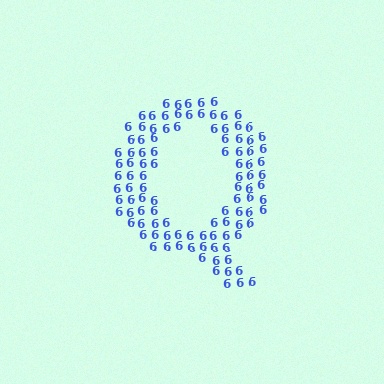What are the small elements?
The small elements are digit 6's.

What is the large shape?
The large shape is the letter Q.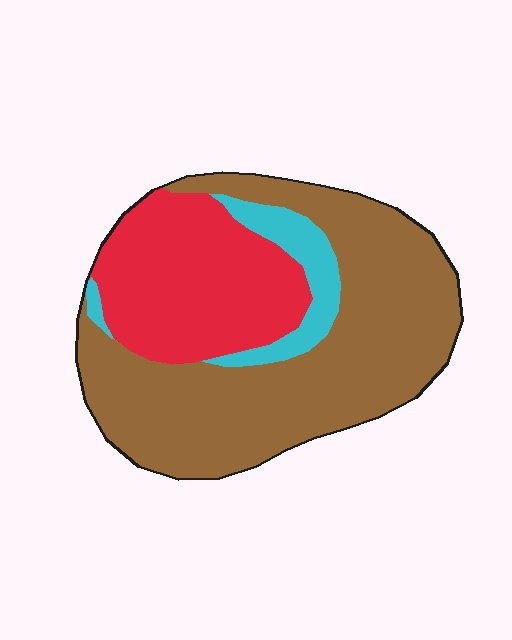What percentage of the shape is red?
Red takes up about one third (1/3) of the shape.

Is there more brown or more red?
Brown.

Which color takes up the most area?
Brown, at roughly 60%.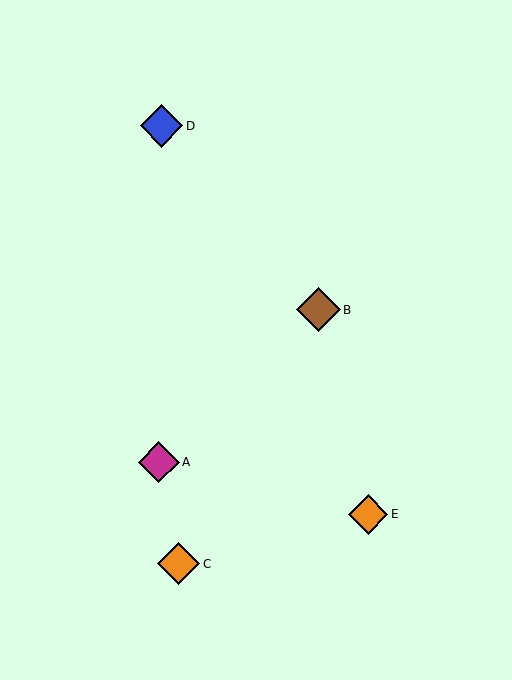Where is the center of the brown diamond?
The center of the brown diamond is at (319, 310).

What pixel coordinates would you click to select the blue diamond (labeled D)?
Click at (162, 126) to select the blue diamond D.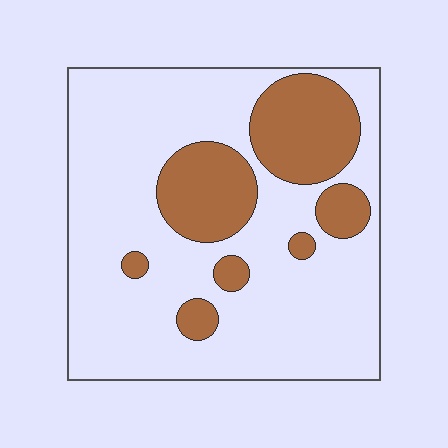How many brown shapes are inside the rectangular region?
7.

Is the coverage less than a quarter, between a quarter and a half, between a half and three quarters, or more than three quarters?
Less than a quarter.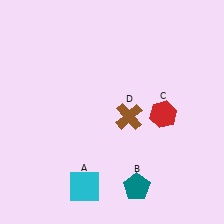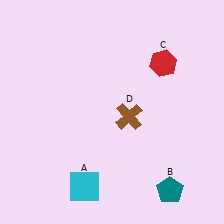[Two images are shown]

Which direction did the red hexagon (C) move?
The red hexagon (C) moved up.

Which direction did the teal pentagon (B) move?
The teal pentagon (B) moved right.